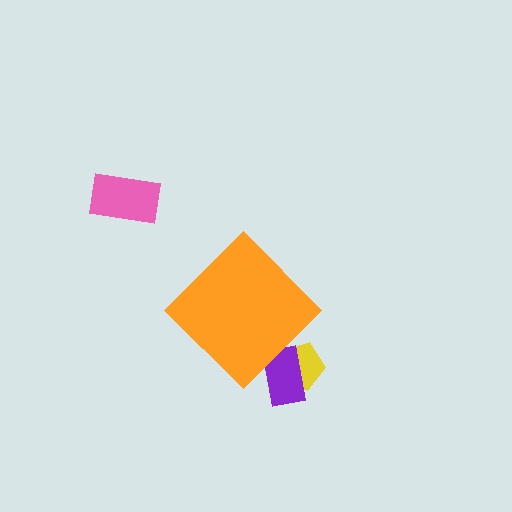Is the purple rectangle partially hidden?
Yes, the purple rectangle is partially hidden behind the orange diamond.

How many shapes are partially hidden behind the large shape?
2 shapes are partially hidden.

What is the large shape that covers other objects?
An orange diamond.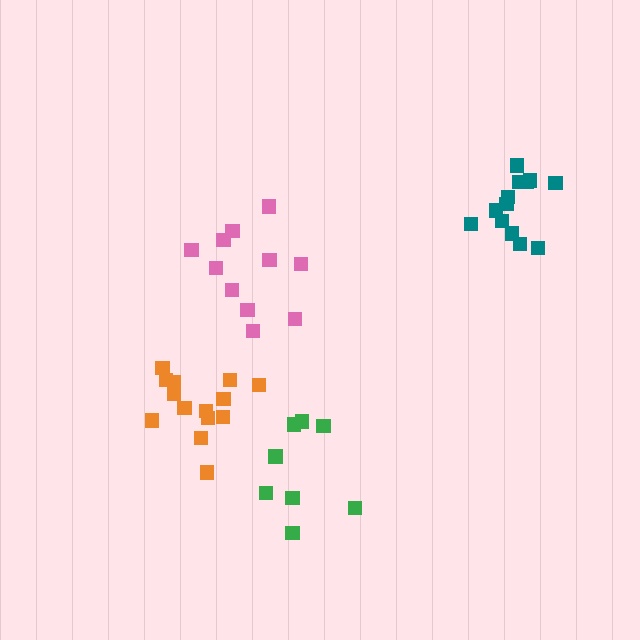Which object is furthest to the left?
The orange cluster is leftmost.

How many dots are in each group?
Group 1: 11 dots, Group 2: 13 dots, Group 3: 8 dots, Group 4: 14 dots (46 total).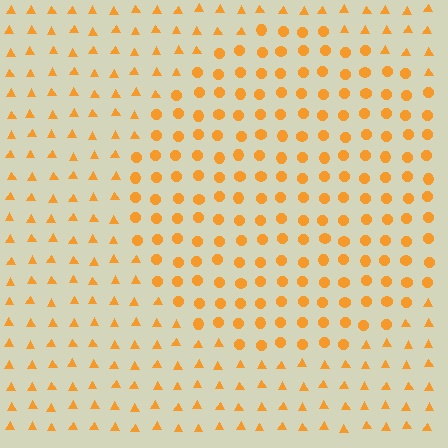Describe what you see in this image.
The image is filled with small orange elements arranged in a uniform grid. A circle-shaped region contains circles, while the surrounding area contains triangles. The boundary is defined purely by the change in element shape.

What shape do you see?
I see a circle.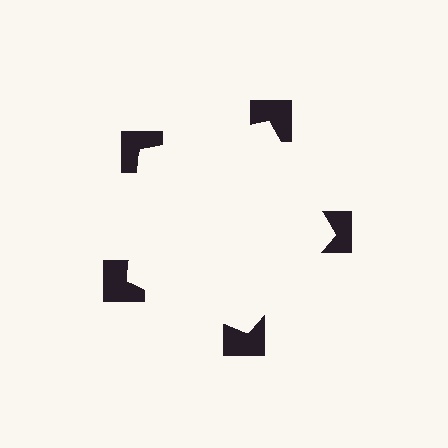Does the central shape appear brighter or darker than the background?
It typically appears slightly brighter than the background, even though no actual brightness change is drawn.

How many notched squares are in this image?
There are 5 — one at each vertex of the illusory pentagon.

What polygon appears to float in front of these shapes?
An illusory pentagon — its edges are inferred from the aligned wedge cuts in the notched squares, not physically drawn.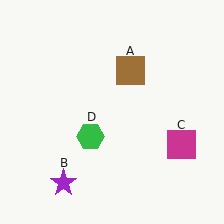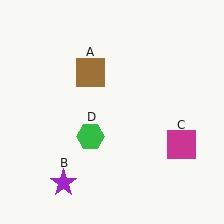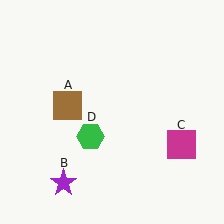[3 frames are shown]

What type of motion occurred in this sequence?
The brown square (object A) rotated counterclockwise around the center of the scene.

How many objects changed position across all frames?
1 object changed position: brown square (object A).